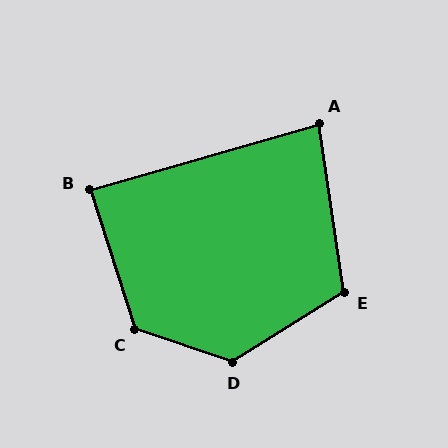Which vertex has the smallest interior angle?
A, at approximately 82 degrees.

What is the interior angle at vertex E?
Approximately 113 degrees (obtuse).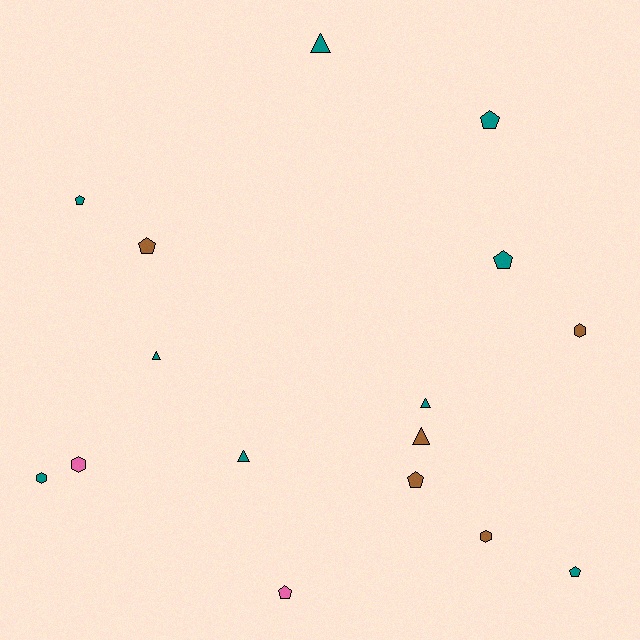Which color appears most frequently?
Teal, with 9 objects.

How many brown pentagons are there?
There are 2 brown pentagons.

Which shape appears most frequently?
Pentagon, with 7 objects.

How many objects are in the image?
There are 16 objects.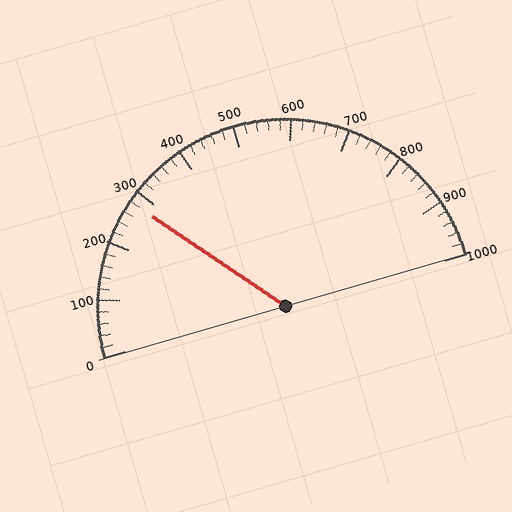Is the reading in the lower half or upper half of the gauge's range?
The reading is in the lower half of the range (0 to 1000).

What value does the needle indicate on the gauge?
The needle indicates approximately 280.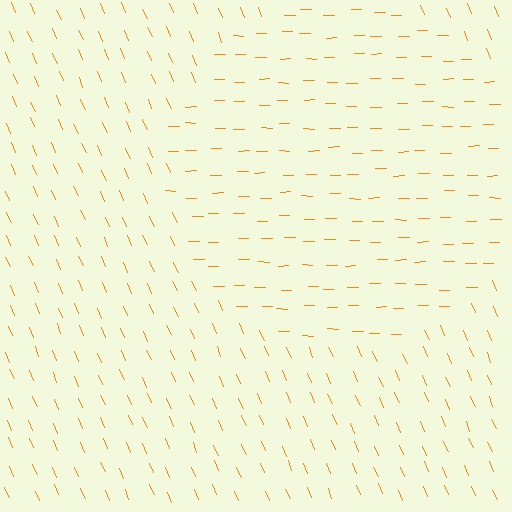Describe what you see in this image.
The image is filled with small orange line segments. A circle region in the image has lines oriented differently from the surrounding lines, creating a visible texture boundary.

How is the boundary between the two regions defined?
The boundary is defined purely by a change in line orientation (approximately 67 degrees difference). All lines are the same color and thickness.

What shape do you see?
I see a circle.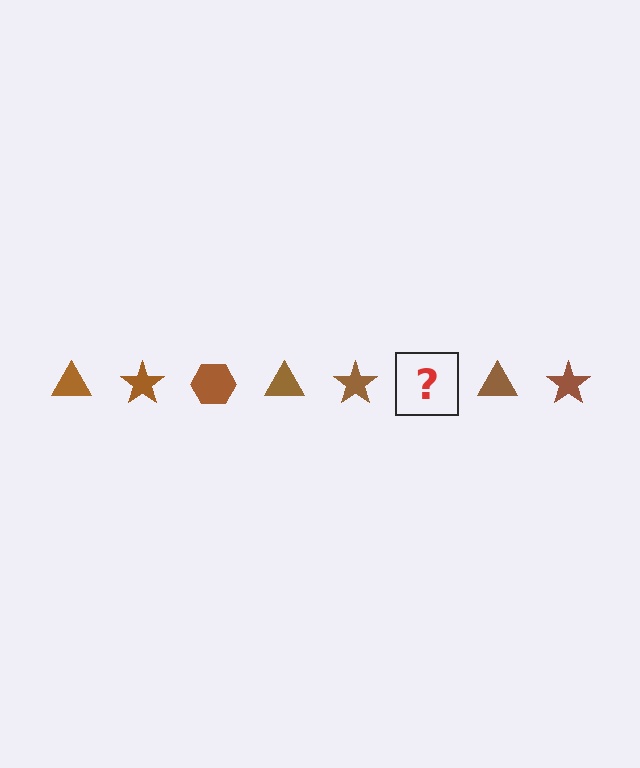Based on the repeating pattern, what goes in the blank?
The blank should be a brown hexagon.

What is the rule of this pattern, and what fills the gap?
The rule is that the pattern cycles through triangle, star, hexagon shapes in brown. The gap should be filled with a brown hexagon.